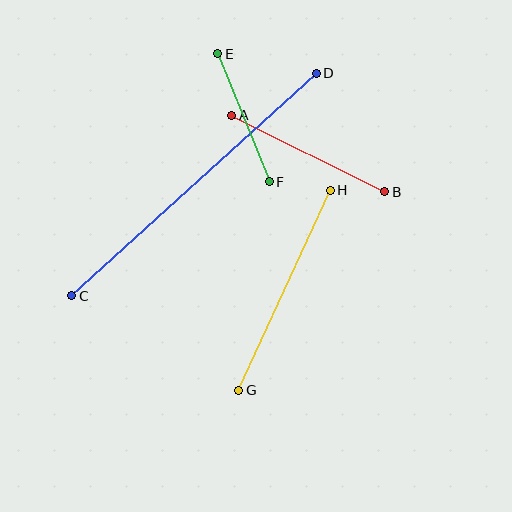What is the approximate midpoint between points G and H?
The midpoint is at approximately (285, 290) pixels.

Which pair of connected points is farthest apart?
Points C and D are farthest apart.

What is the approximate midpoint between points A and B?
The midpoint is at approximately (308, 153) pixels.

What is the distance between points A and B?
The distance is approximately 171 pixels.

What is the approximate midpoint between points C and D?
The midpoint is at approximately (194, 185) pixels.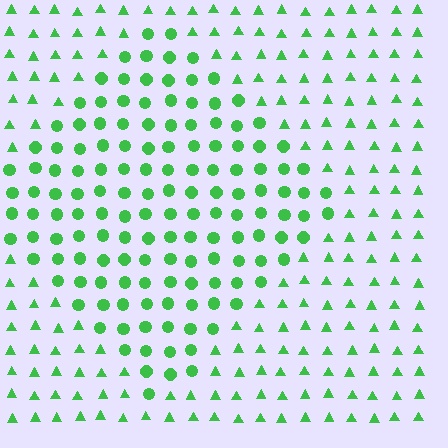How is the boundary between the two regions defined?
The boundary is defined by a change in element shape: circles inside vs. triangles outside. All elements share the same color and spacing.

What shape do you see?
I see a diamond.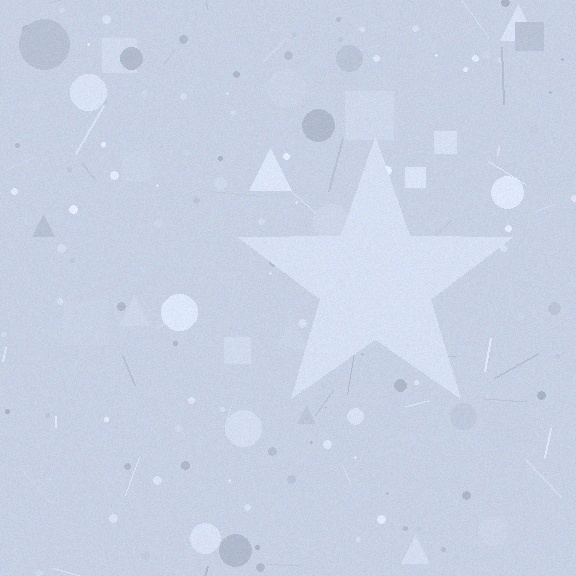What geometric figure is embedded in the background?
A star is embedded in the background.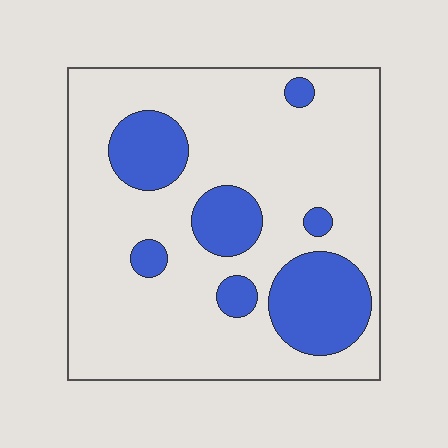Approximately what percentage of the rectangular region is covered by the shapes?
Approximately 20%.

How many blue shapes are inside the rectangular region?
7.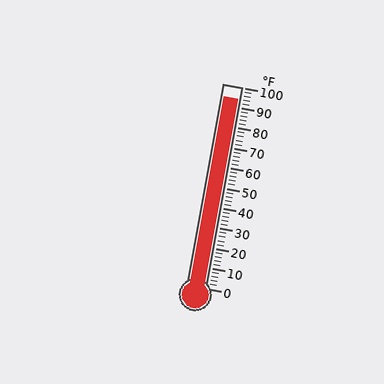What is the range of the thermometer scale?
The thermometer scale ranges from 0°F to 100°F.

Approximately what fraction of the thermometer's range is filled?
The thermometer is filled to approximately 95% of its range.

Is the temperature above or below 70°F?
The temperature is above 70°F.